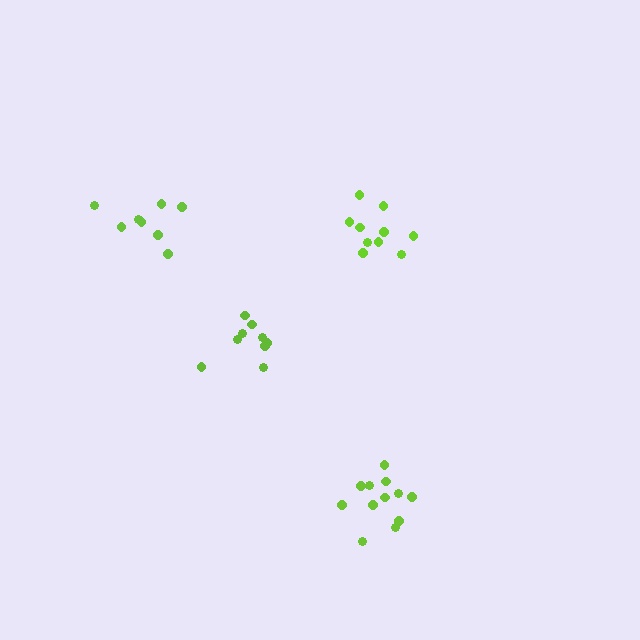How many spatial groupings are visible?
There are 4 spatial groupings.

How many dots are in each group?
Group 1: 9 dots, Group 2: 12 dots, Group 3: 10 dots, Group 4: 8 dots (39 total).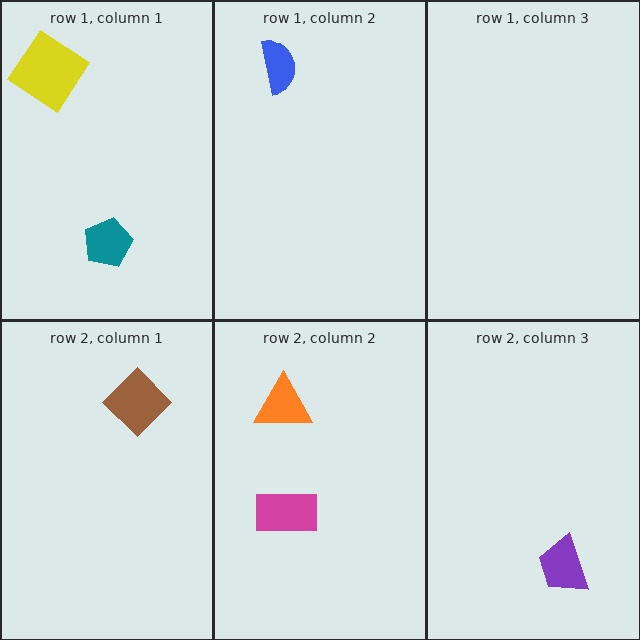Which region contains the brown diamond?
The row 2, column 1 region.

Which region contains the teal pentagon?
The row 1, column 1 region.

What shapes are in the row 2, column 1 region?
The brown diamond.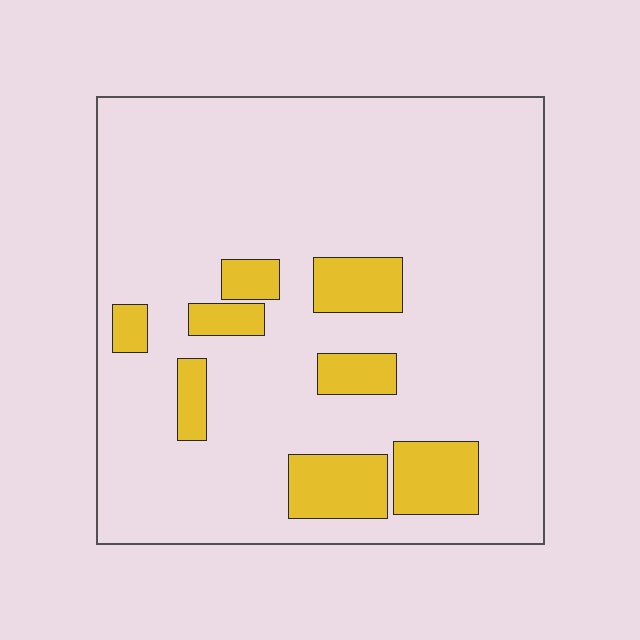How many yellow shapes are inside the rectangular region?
8.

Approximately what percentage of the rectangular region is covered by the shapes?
Approximately 15%.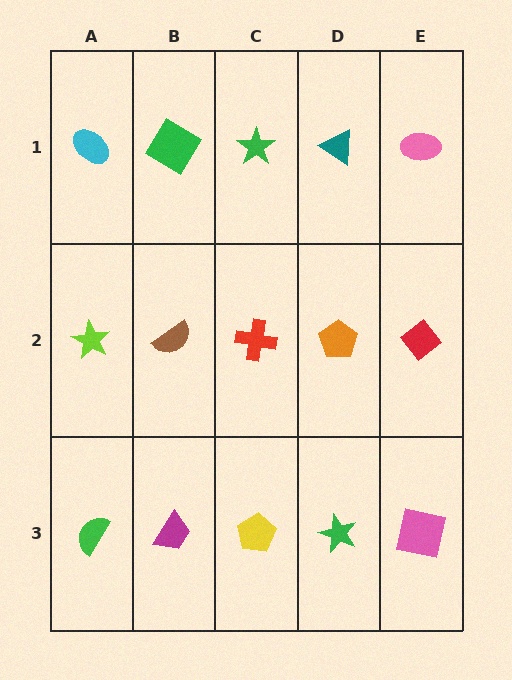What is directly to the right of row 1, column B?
A green star.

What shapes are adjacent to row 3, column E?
A red diamond (row 2, column E), a green star (row 3, column D).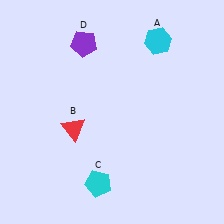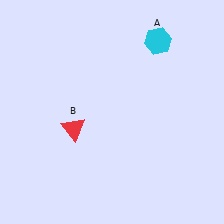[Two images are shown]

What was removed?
The cyan pentagon (C), the purple pentagon (D) were removed in Image 2.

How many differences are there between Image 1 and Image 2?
There are 2 differences between the two images.